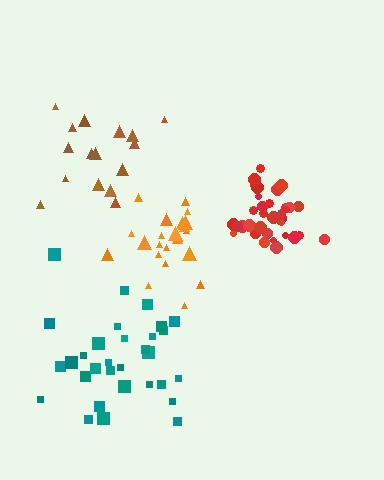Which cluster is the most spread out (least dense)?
Teal.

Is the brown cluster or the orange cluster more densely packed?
Orange.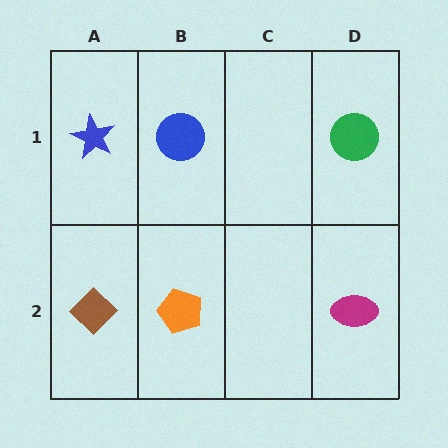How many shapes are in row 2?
3 shapes.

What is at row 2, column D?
A magenta ellipse.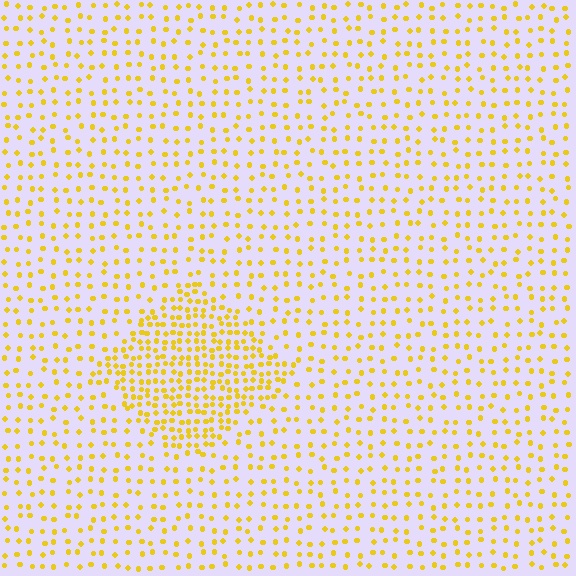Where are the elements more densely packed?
The elements are more densely packed inside the diamond boundary.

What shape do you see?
I see a diamond.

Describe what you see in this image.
The image contains small yellow elements arranged at two different densities. A diamond-shaped region is visible where the elements are more densely packed than the surrounding area.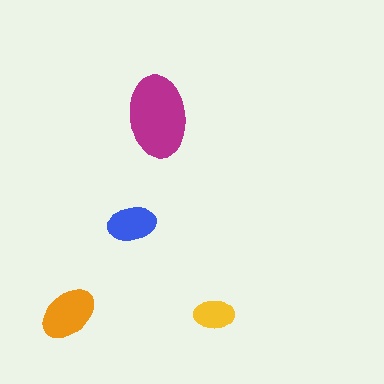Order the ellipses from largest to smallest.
the magenta one, the orange one, the blue one, the yellow one.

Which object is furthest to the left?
The orange ellipse is leftmost.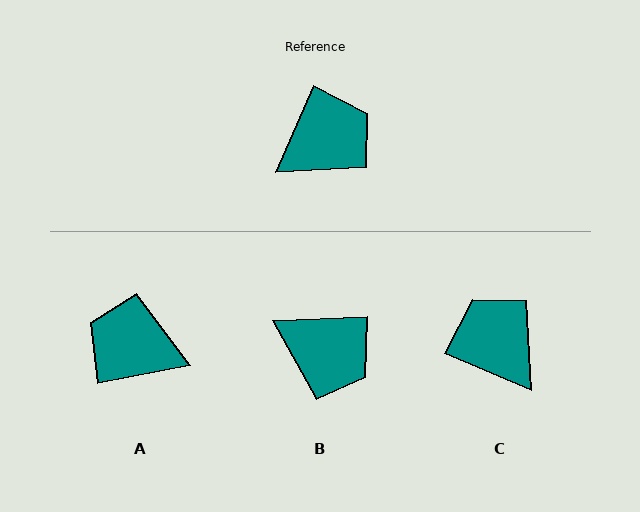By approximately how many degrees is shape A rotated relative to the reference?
Approximately 124 degrees counter-clockwise.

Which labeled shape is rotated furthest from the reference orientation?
A, about 124 degrees away.